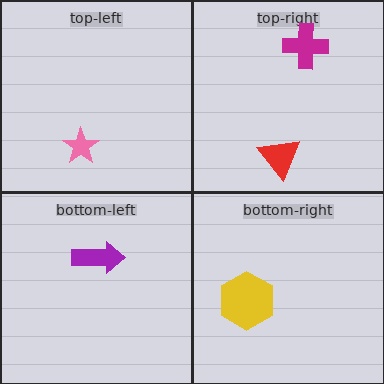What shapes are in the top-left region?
The pink star.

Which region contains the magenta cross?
The top-right region.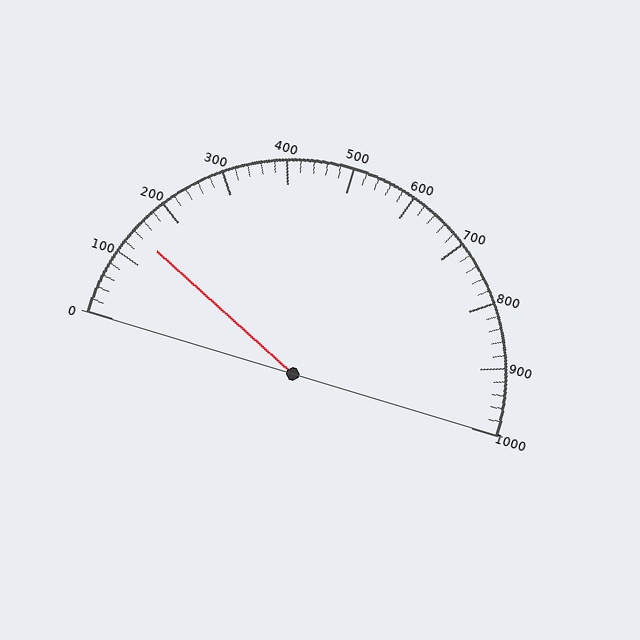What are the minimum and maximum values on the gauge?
The gauge ranges from 0 to 1000.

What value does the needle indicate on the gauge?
The needle indicates approximately 140.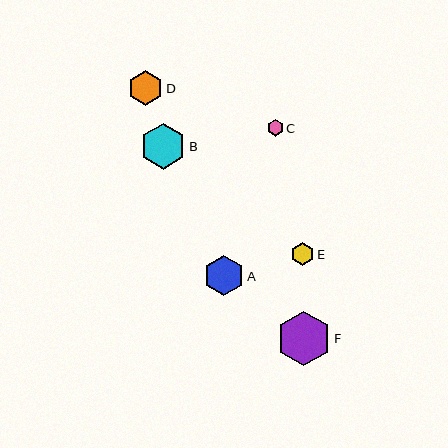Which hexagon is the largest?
Hexagon F is the largest with a size of approximately 54 pixels.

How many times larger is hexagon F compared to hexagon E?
Hexagon F is approximately 2.4 times the size of hexagon E.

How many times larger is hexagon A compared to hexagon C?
Hexagon A is approximately 2.5 times the size of hexagon C.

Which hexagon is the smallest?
Hexagon C is the smallest with a size of approximately 16 pixels.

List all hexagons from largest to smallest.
From largest to smallest: F, B, A, D, E, C.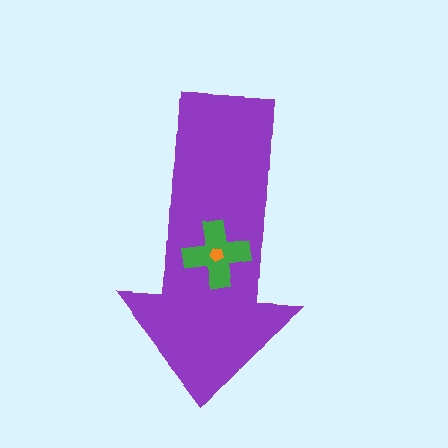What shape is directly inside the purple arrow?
The green cross.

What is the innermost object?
The orange pentagon.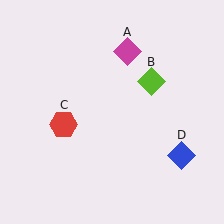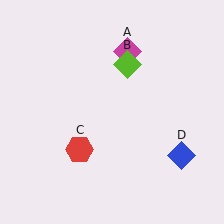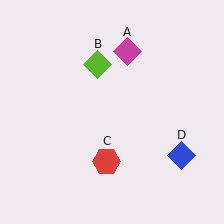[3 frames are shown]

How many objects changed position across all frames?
2 objects changed position: lime diamond (object B), red hexagon (object C).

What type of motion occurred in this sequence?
The lime diamond (object B), red hexagon (object C) rotated counterclockwise around the center of the scene.